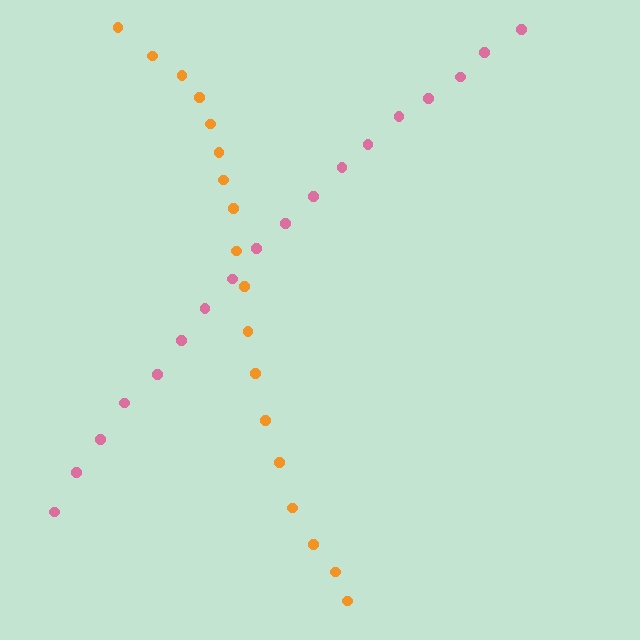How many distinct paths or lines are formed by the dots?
There are 2 distinct paths.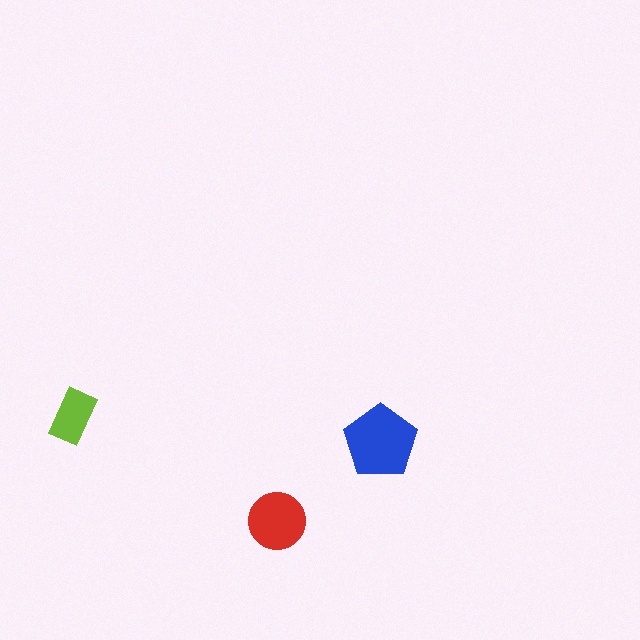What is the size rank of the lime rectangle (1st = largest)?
3rd.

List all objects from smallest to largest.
The lime rectangle, the red circle, the blue pentagon.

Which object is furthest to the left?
The lime rectangle is leftmost.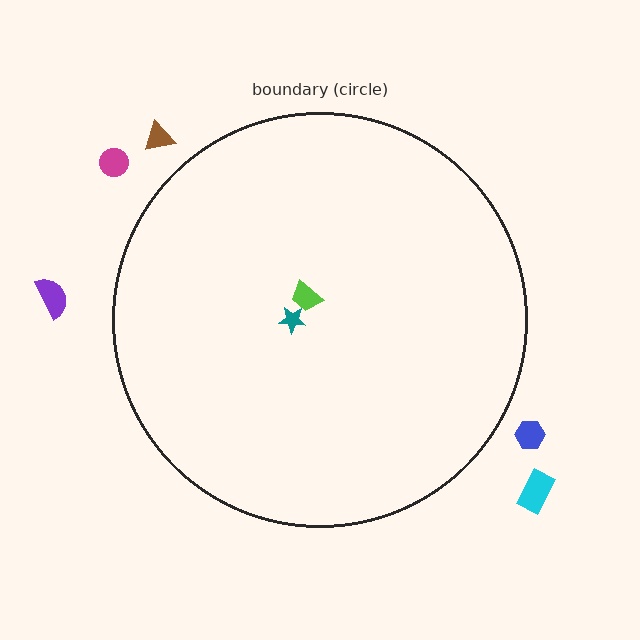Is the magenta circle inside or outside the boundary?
Outside.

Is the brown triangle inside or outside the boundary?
Outside.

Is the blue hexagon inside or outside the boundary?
Outside.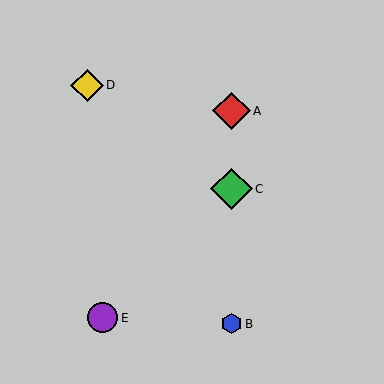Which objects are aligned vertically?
Objects A, B, C are aligned vertically.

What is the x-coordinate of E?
Object E is at x≈102.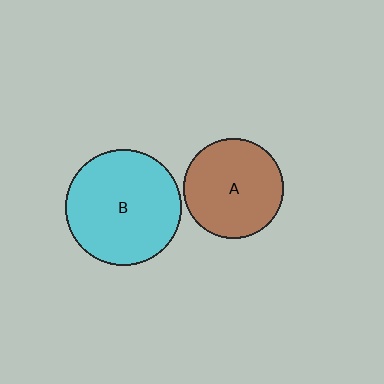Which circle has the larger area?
Circle B (cyan).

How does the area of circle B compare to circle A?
Approximately 1.4 times.